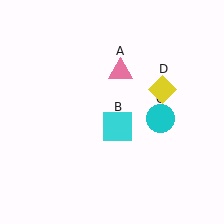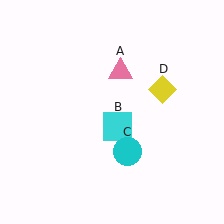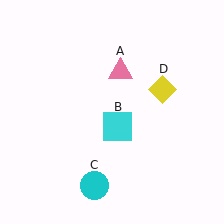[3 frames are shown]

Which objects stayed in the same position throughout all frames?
Pink triangle (object A) and cyan square (object B) and yellow diamond (object D) remained stationary.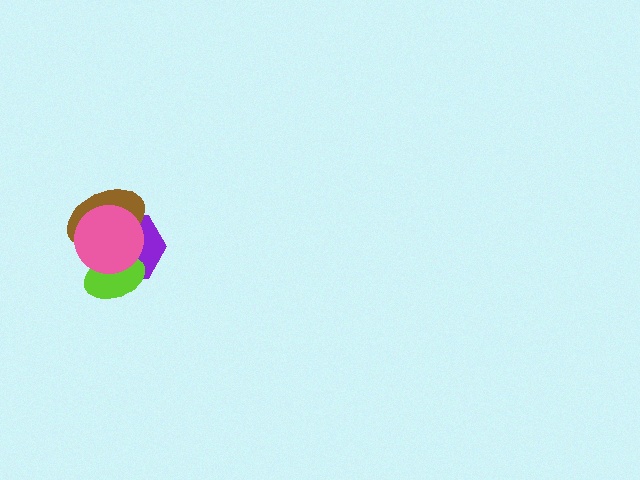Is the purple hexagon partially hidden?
Yes, it is partially covered by another shape.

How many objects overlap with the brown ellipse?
3 objects overlap with the brown ellipse.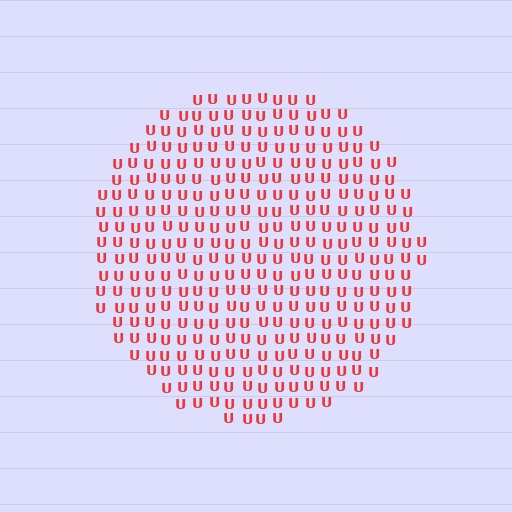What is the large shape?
The large shape is a circle.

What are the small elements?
The small elements are letter U's.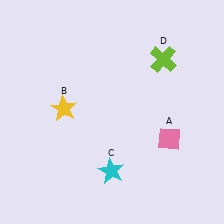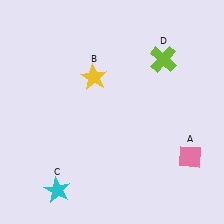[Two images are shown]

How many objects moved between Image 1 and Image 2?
3 objects moved between the two images.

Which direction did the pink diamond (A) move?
The pink diamond (A) moved right.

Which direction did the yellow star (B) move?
The yellow star (B) moved up.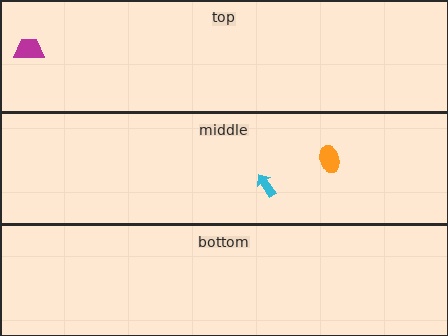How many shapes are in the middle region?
2.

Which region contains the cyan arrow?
The middle region.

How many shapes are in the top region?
1.